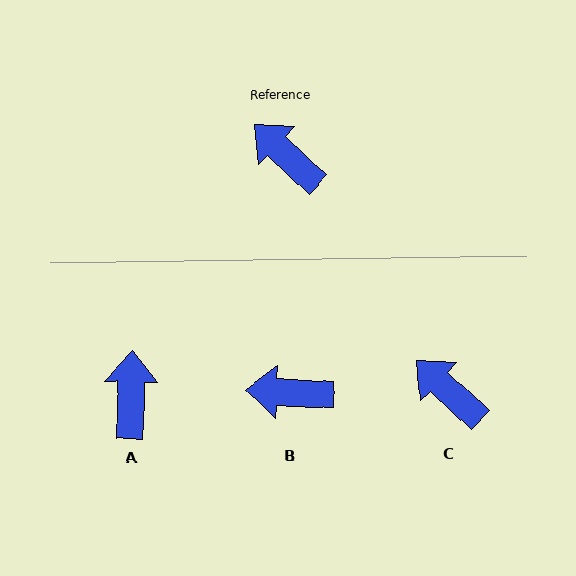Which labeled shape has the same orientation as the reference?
C.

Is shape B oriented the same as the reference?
No, it is off by about 40 degrees.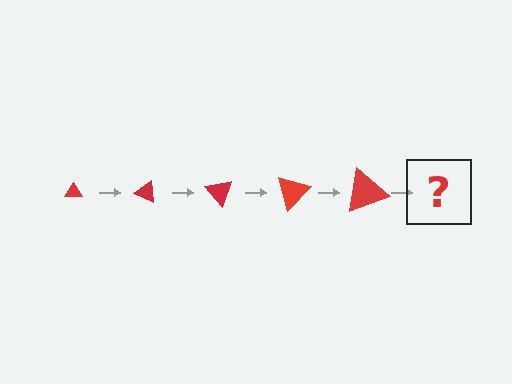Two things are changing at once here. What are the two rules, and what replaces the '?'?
The two rules are that the triangle grows larger each step and it rotates 25 degrees each step. The '?' should be a triangle, larger than the previous one and rotated 125 degrees from the start.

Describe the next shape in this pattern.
It should be a triangle, larger than the previous one and rotated 125 degrees from the start.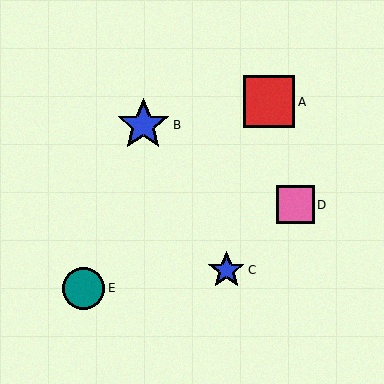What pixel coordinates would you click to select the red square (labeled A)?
Click at (269, 102) to select the red square A.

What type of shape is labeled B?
Shape B is a blue star.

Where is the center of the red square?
The center of the red square is at (269, 102).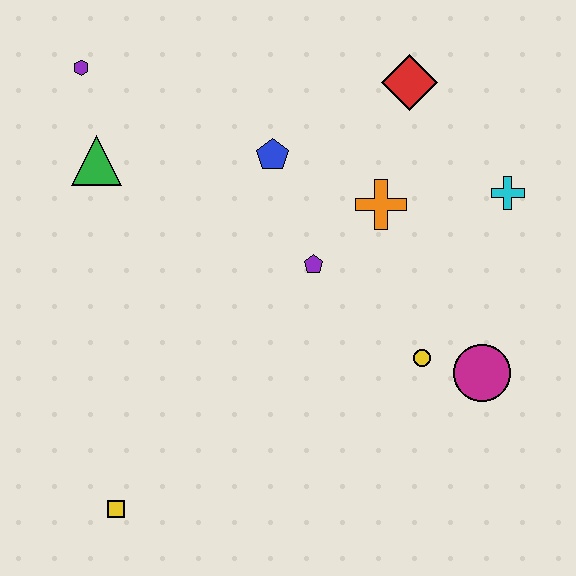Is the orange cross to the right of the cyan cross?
No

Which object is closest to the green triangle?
The purple hexagon is closest to the green triangle.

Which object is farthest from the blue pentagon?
The yellow square is farthest from the blue pentagon.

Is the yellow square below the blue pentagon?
Yes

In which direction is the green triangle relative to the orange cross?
The green triangle is to the left of the orange cross.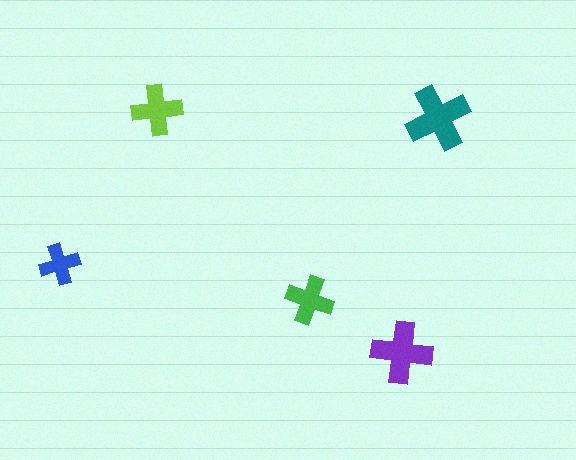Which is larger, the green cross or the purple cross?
The purple one.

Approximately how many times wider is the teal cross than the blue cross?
About 1.5 times wider.